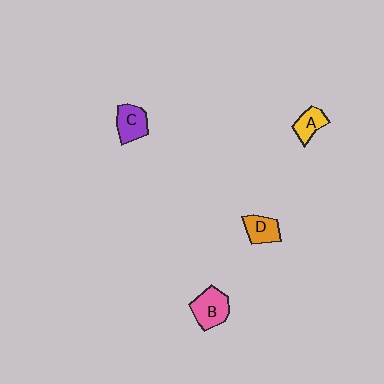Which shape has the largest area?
Shape B (pink).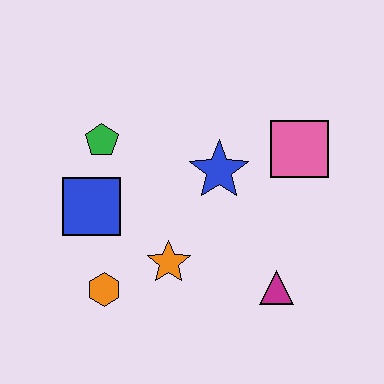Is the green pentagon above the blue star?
Yes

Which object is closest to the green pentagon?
The blue square is closest to the green pentagon.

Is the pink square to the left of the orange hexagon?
No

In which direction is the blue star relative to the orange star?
The blue star is above the orange star.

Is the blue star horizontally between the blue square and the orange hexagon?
No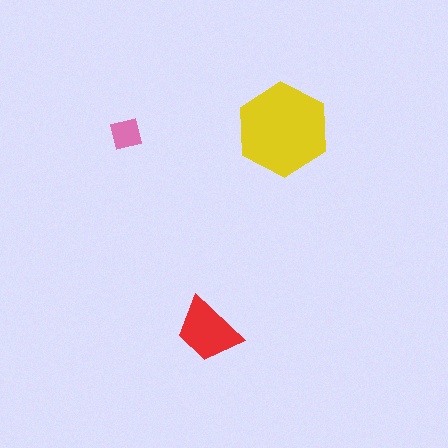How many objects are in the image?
There are 3 objects in the image.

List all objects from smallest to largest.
The pink square, the red trapezoid, the yellow hexagon.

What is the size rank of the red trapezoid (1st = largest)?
2nd.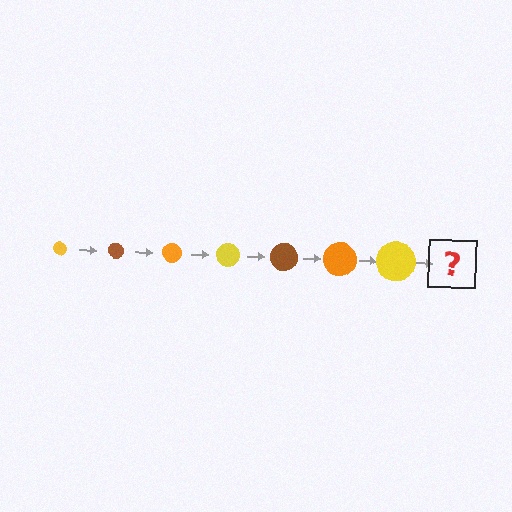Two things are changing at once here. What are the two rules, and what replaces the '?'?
The two rules are that the circle grows larger each step and the color cycles through yellow, brown, and orange. The '?' should be a brown circle, larger than the previous one.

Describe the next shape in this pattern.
It should be a brown circle, larger than the previous one.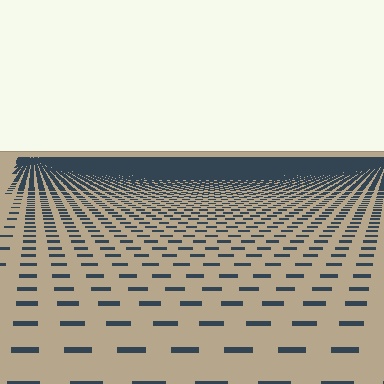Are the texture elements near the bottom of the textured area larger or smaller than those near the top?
Larger. Near the bottom, elements are closer to the viewer and appear at a bigger on-screen size.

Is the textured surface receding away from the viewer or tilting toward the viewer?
The surface is receding away from the viewer. Texture elements get smaller and denser toward the top.